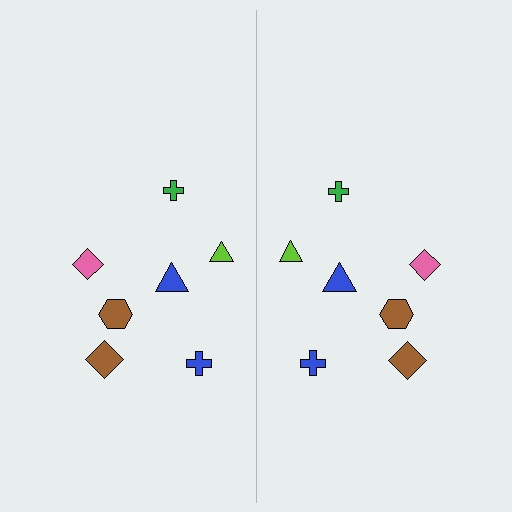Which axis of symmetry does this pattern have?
The pattern has a vertical axis of symmetry running through the center of the image.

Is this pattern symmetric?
Yes, this pattern has bilateral (reflection) symmetry.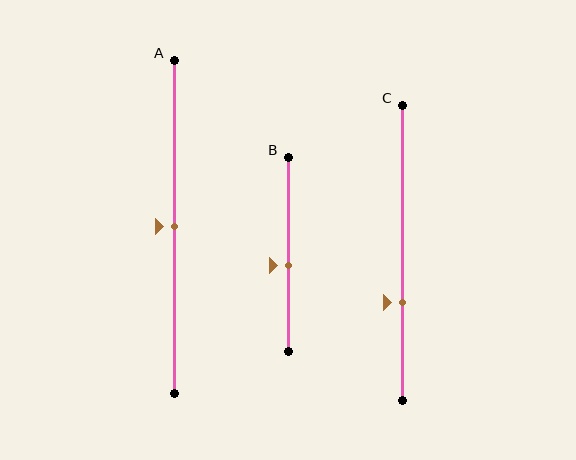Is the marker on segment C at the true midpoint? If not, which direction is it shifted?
No, the marker on segment C is shifted downward by about 17% of the segment length.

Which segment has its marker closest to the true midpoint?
Segment A has its marker closest to the true midpoint.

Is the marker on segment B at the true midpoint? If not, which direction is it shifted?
No, the marker on segment B is shifted downward by about 6% of the segment length.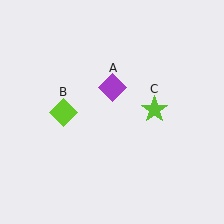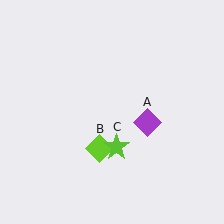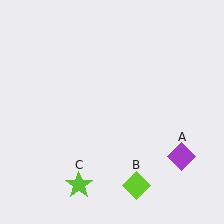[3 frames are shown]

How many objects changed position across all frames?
3 objects changed position: purple diamond (object A), lime diamond (object B), lime star (object C).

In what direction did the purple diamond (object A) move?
The purple diamond (object A) moved down and to the right.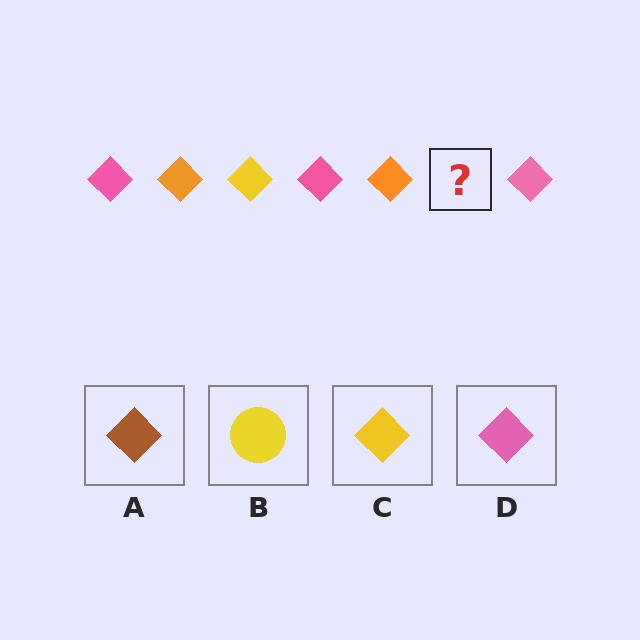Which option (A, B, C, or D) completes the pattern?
C.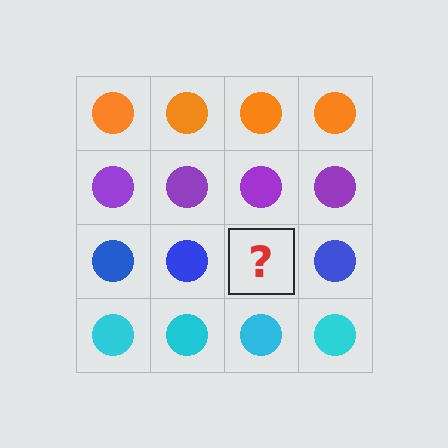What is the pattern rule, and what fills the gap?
The rule is that each row has a consistent color. The gap should be filled with a blue circle.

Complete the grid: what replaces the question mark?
The question mark should be replaced with a blue circle.